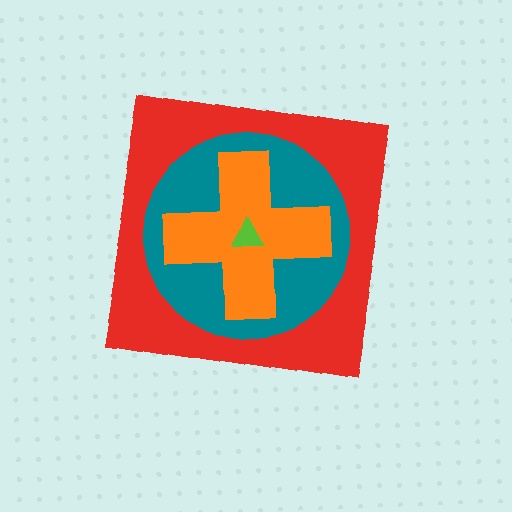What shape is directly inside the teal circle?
The orange cross.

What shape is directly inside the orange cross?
The lime triangle.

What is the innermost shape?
The lime triangle.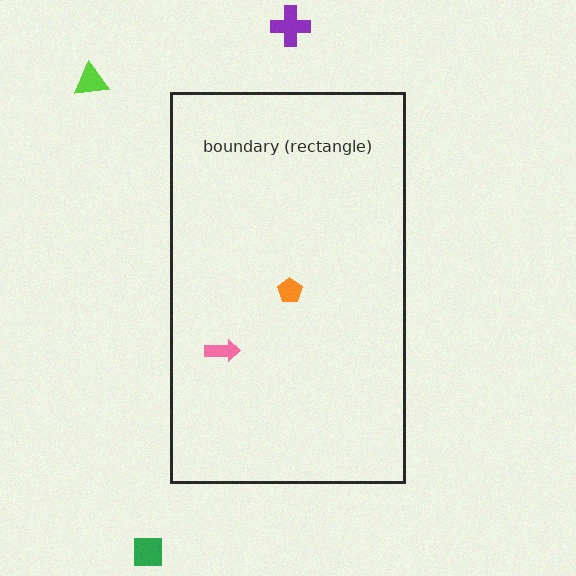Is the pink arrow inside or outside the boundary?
Inside.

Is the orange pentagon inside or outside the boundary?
Inside.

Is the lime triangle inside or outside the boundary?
Outside.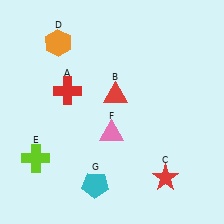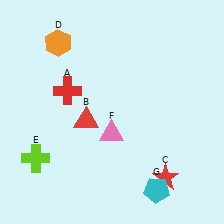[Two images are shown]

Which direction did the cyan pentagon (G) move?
The cyan pentagon (G) moved right.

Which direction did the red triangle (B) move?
The red triangle (B) moved left.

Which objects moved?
The objects that moved are: the red triangle (B), the cyan pentagon (G).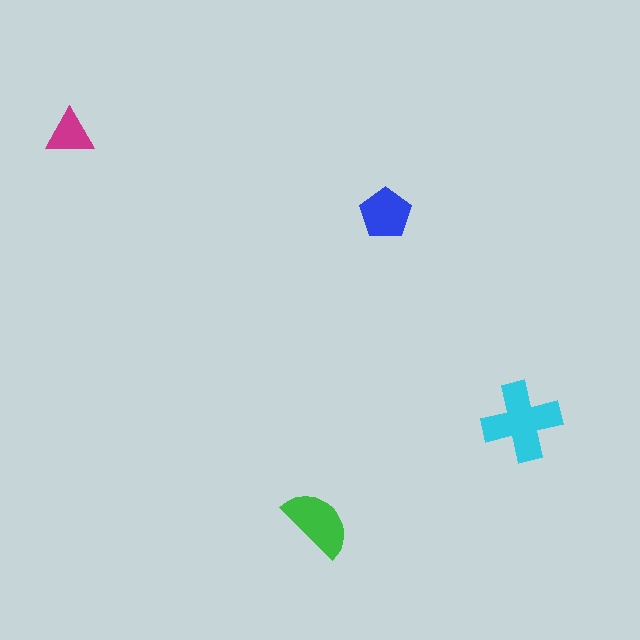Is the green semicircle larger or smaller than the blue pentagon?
Larger.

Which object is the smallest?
The magenta triangle.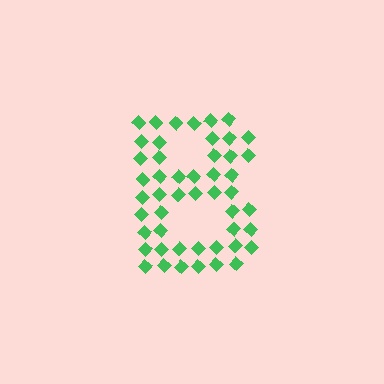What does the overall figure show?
The overall figure shows the letter B.